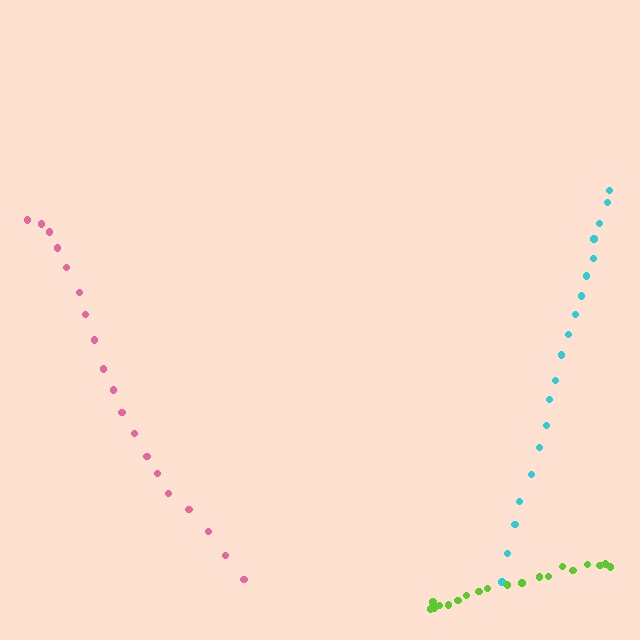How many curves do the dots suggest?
There are 3 distinct paths.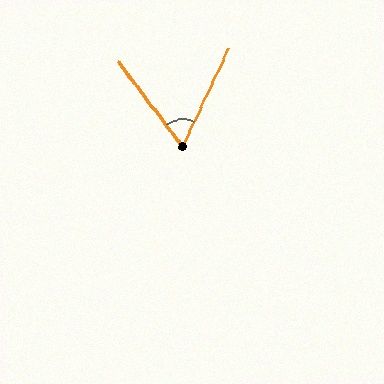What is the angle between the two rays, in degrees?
Approximately 62 degrees.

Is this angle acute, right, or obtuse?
It is acute.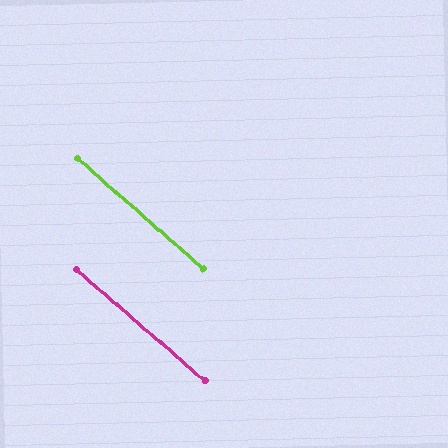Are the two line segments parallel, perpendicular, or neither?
Parallel — their directions differ by only 0.7°.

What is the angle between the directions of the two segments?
Approximately 1 degree.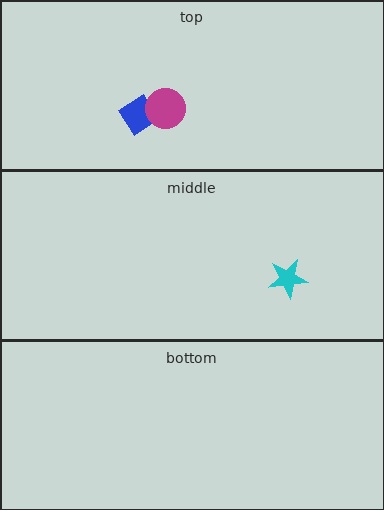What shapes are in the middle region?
The cyan star.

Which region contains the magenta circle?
The top region.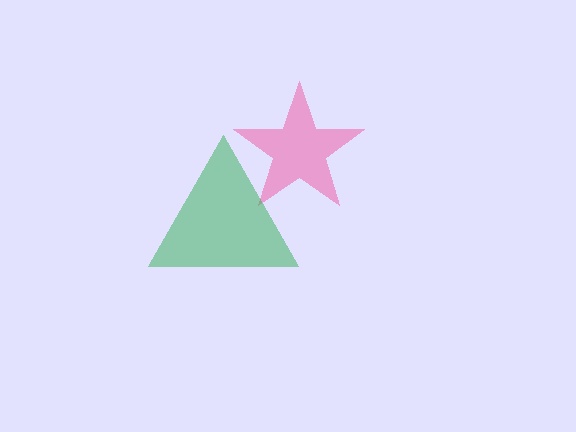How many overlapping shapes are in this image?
There are 2 overlapping shapes in the image.